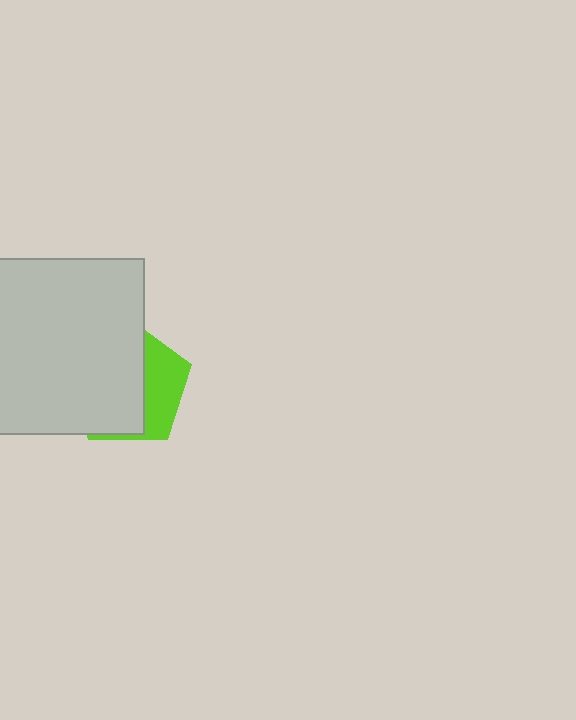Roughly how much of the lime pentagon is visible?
A small part of it is visible (roughly 33%).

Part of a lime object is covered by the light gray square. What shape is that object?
It is a pentagon.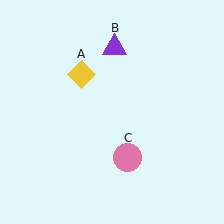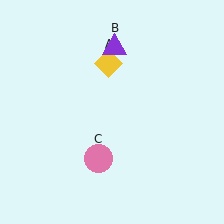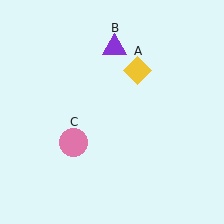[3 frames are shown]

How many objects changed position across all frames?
2 objects changed position: yellow diamond (object A), pink circle (object C).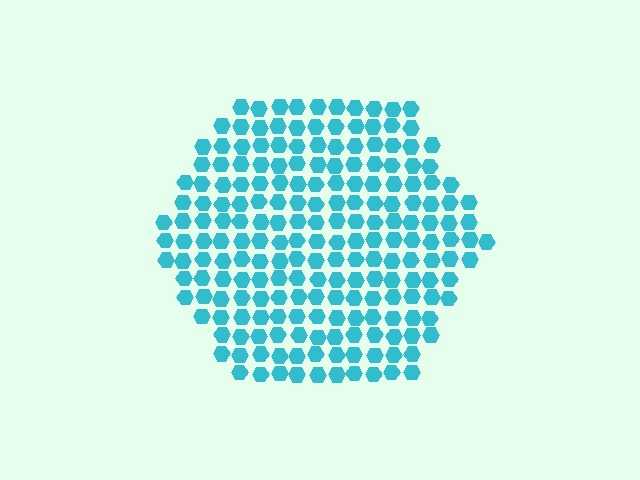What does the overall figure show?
The overall figure shows a hexagon.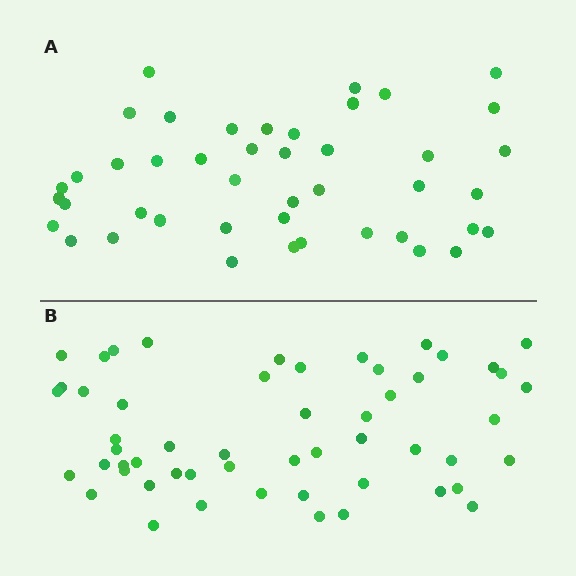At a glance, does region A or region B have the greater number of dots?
Region B (the bottom region) has more dots.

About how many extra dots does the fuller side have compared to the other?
Region B has roughly 10 or so more dots than region A.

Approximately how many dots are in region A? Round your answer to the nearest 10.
About 40 dots. (The exact count is 44, which rounds to 40.)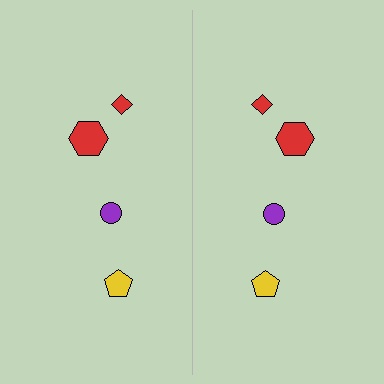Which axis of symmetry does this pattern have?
The pattern has a vertical axis of symmetry running through the center of the image.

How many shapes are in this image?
There are 8 shapes in this image.